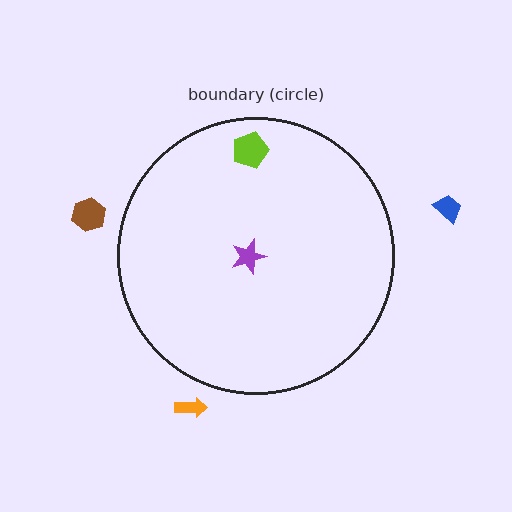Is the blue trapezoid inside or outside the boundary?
Outside.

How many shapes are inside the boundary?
2 inside, 3 outside.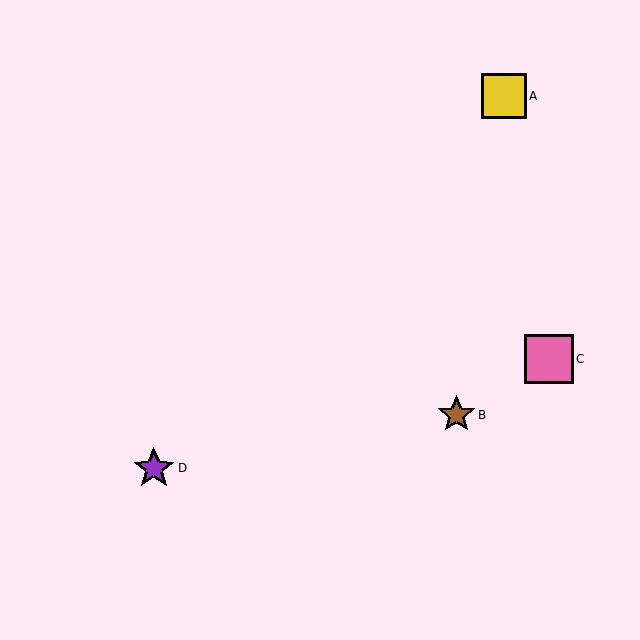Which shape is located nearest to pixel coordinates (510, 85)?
The yellow square (labeled A) at (504, 96) is nearest to that location.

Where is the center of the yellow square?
The center of the yellow square is at (504, 96).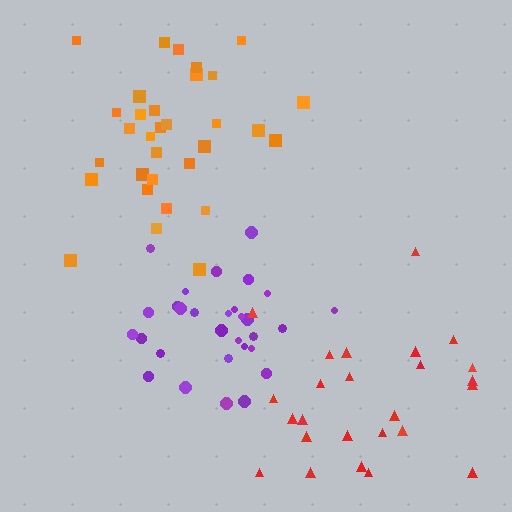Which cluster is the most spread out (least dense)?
Red.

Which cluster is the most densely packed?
Purple.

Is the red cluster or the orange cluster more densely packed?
Orange.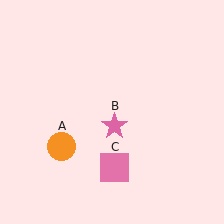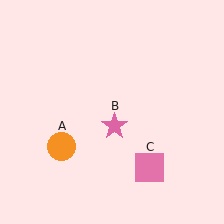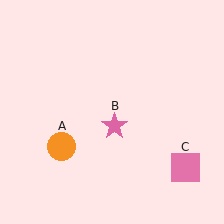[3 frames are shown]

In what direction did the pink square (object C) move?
The pink square (object C) moved right.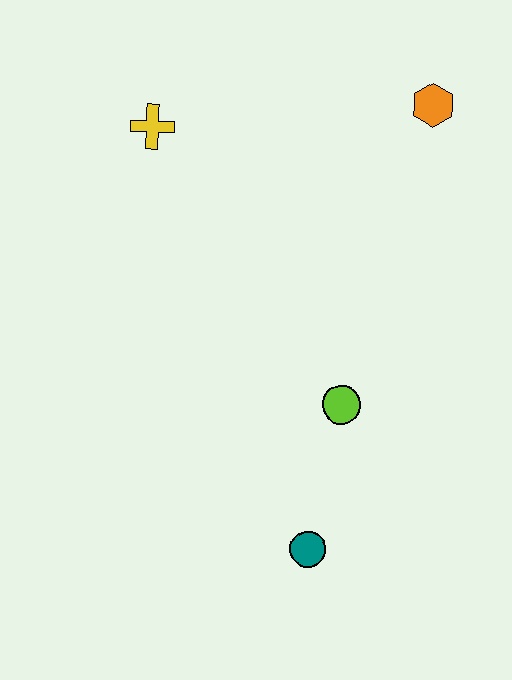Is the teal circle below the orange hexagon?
Yes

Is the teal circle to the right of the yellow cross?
Yes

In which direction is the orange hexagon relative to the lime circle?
The orange hexagon is above the lime circle.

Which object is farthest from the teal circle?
The orange hexagon is farthest from the teal circle.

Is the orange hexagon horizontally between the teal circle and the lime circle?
No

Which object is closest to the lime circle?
The teal circle is closest to the lime circle.